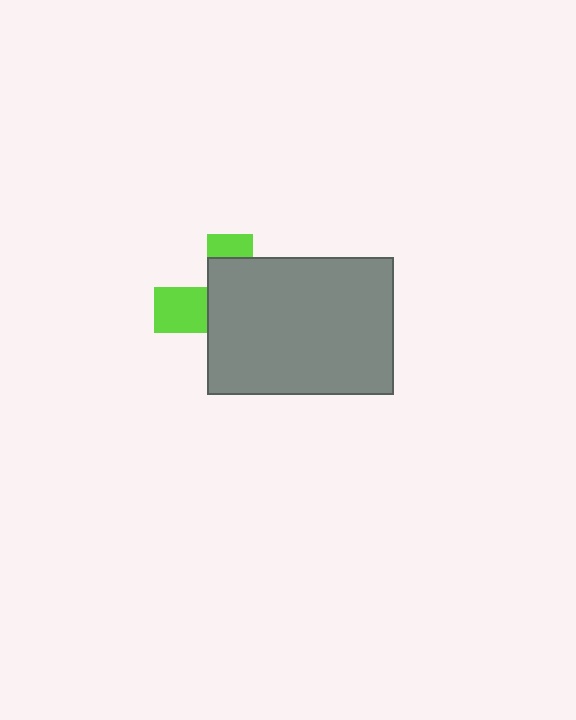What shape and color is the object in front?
The object in front is a gray rectangle.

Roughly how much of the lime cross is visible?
A small part of it is visible (roughly 30%).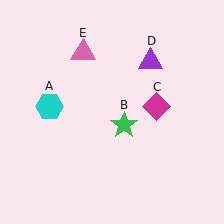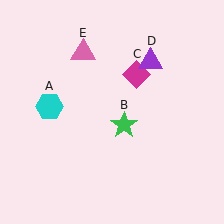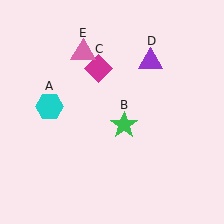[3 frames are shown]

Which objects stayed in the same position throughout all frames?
Cyan hexagon (object A) and green star (object B) and purple triangle (object D) and pink triangle (object E) remained stationary.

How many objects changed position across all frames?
1 object changed position: magenta diamond (object C).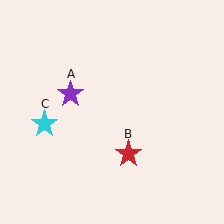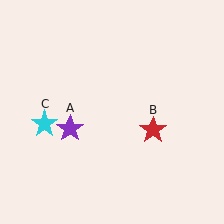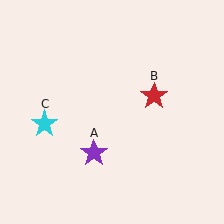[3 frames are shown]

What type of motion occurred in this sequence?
The purple star (object A), red star (object B) rotated counterclockwise around the center of the scene.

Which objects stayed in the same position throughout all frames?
Cyan star (object C) remained stationary.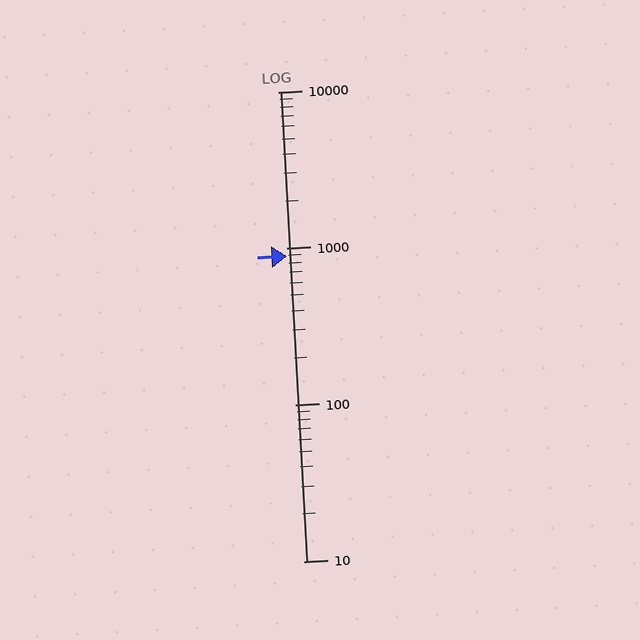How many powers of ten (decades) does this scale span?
The scale spans 3 decades, from 10 to 10000.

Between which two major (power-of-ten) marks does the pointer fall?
The pointer is between 100 and 1000.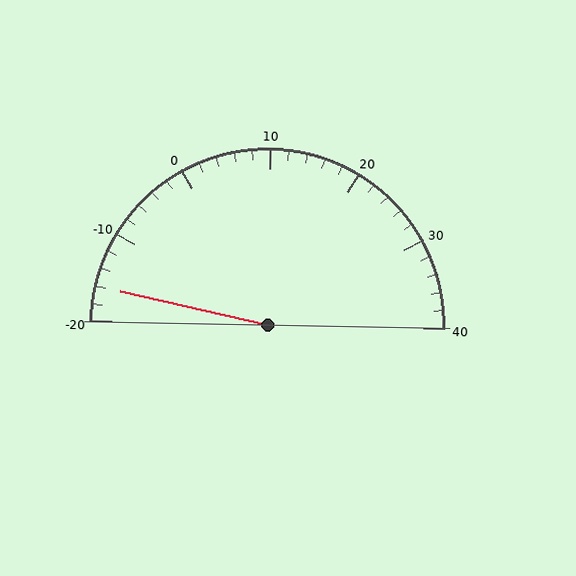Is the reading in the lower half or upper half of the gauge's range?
The reading is in the lower half of the range (-20 to 40).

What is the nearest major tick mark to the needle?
The nearest major tick mark is -20.